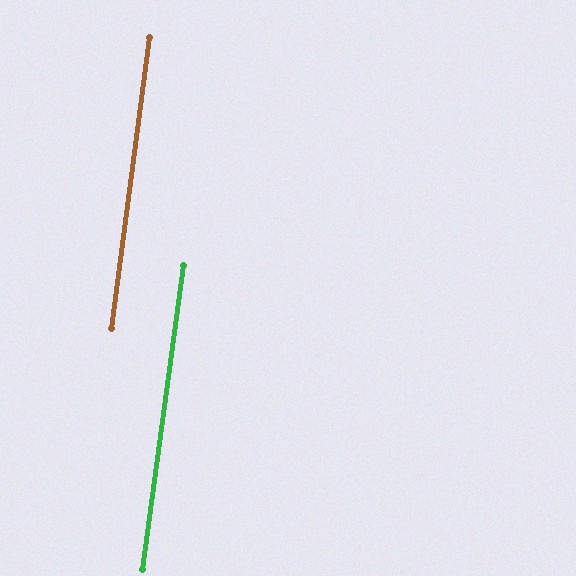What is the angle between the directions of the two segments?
Approximately 0 degrees.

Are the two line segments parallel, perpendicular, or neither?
Parallel — their directions differ by only 0.5°.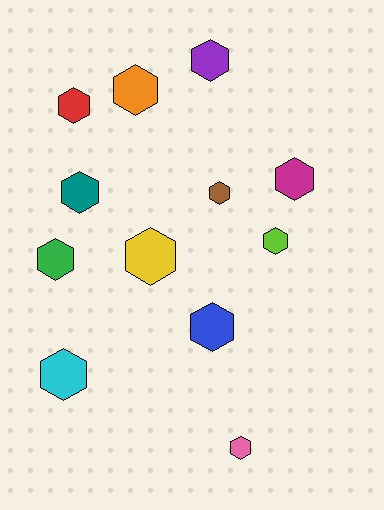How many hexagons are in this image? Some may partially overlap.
There are 12 hexagons.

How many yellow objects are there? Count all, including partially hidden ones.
There is 1 yellow object.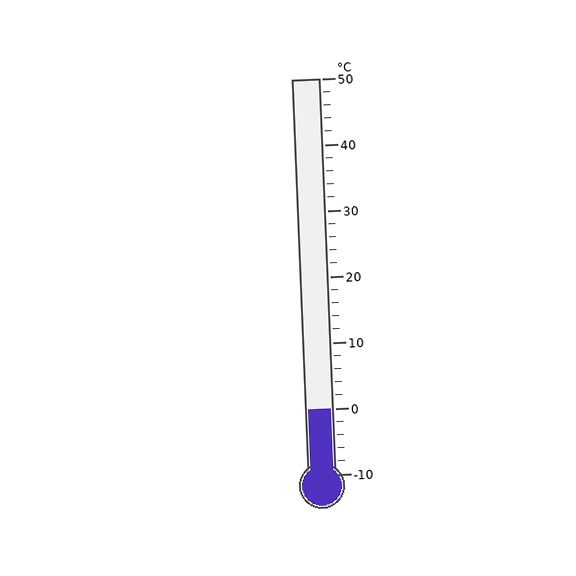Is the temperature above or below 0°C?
The temperature is at 0°C.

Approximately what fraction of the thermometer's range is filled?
The thermometer is filled to approximately 15% of its range.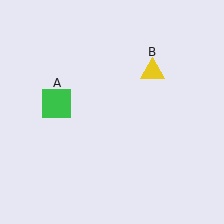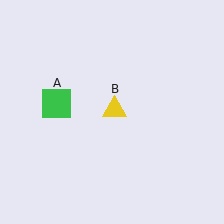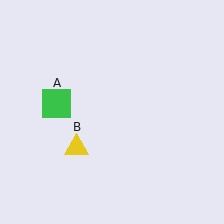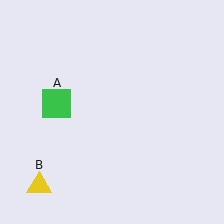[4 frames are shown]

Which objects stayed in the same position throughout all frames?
Green square (object A) remained stationary.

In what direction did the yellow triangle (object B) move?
The yellow triangle (object B) moved down and to the left.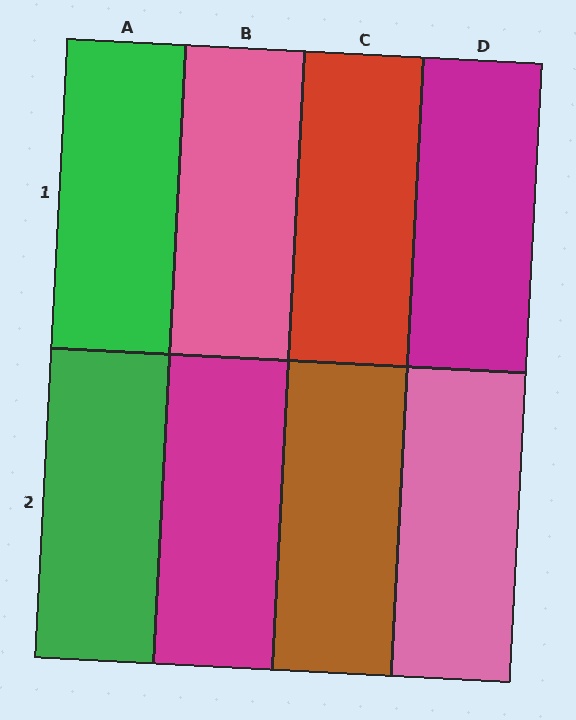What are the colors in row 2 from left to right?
Green, magenta, brown, pink.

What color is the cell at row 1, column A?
Green.